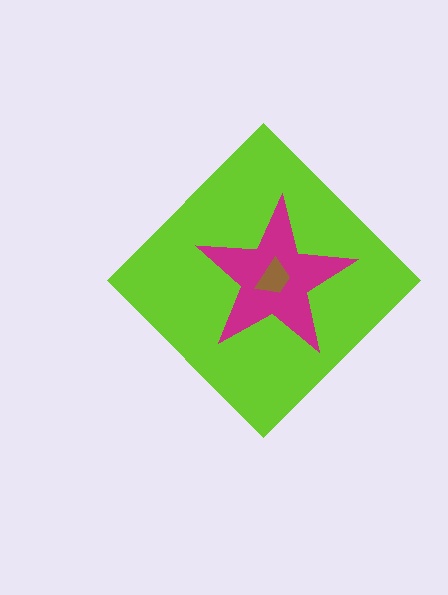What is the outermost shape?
The lime diamond.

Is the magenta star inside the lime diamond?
Yes.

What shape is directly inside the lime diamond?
The magenta star.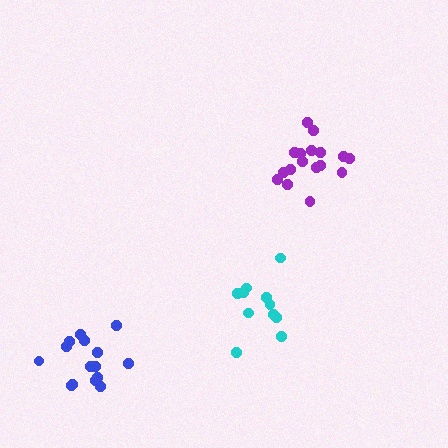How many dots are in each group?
Group 1: 15 dots, Group 2: 17 dots, Group 3: 11 dots (43 total).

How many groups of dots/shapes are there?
There are 3 groups.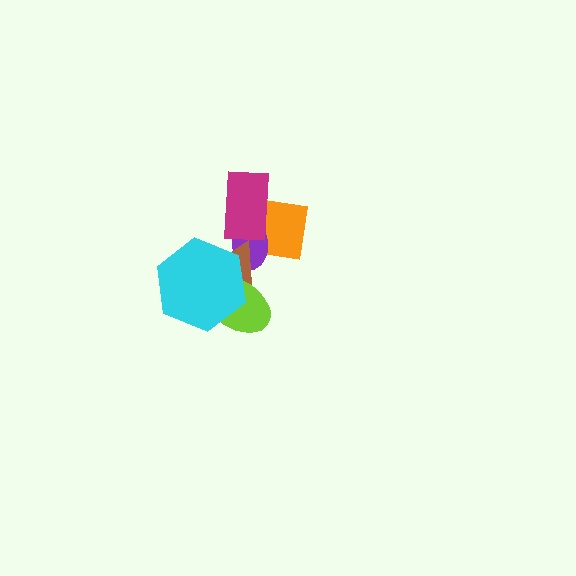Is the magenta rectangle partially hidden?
No, no other shape covers it.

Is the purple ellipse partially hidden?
Yes, it is partially covered by another shape.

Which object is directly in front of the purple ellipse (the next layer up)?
The brown triangle is directly in front of the purple ellipse.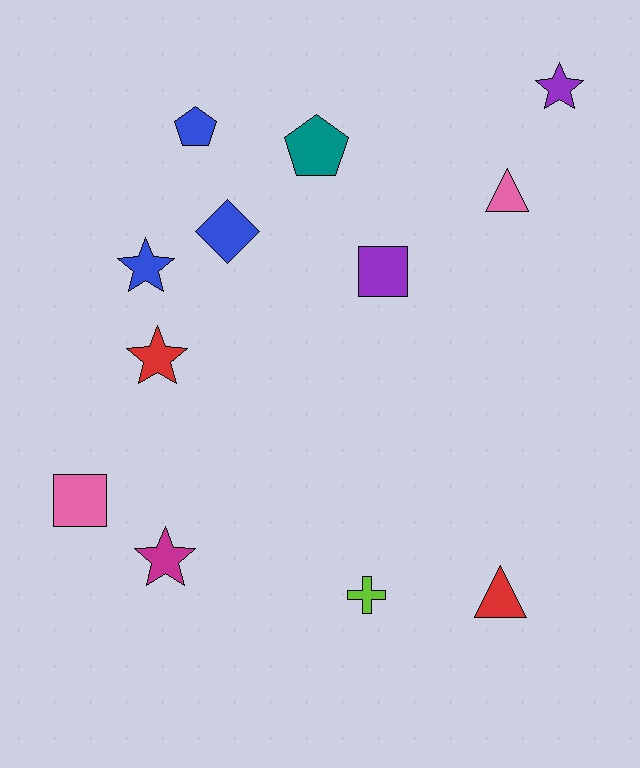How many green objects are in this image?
There are no green objects.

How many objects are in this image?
There are 12 objects.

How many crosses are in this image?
There is 1 cross.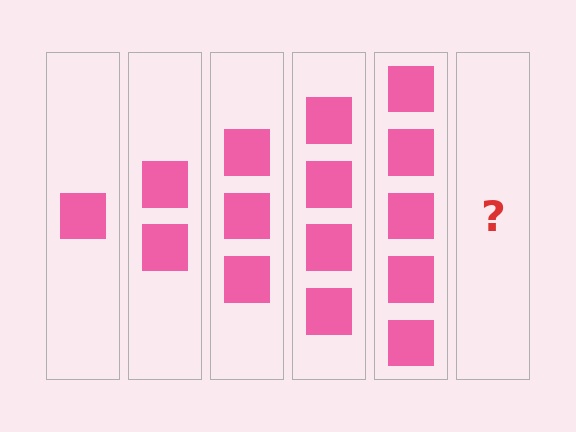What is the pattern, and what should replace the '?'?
The pattern is that each step adds one more square. The '?' should be 6 squares.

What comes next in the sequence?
The next element should be 6 squares.